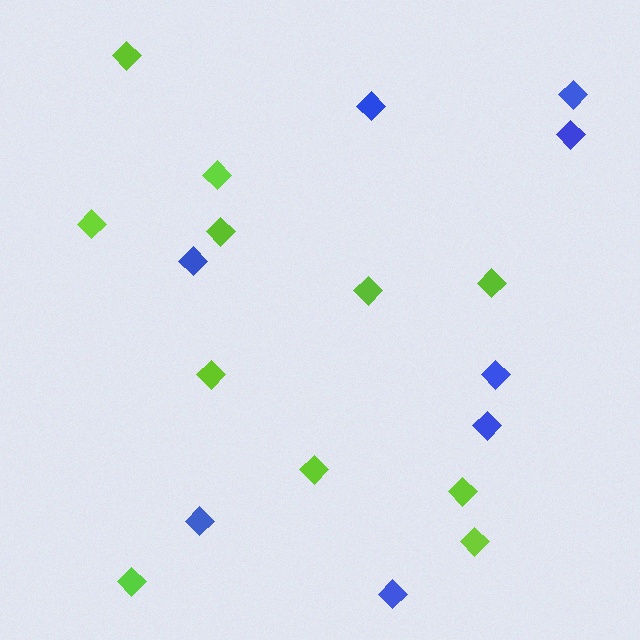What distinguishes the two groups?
There are 2 groups: one group of lime diamonds (11) and one group of blue diamonds (8).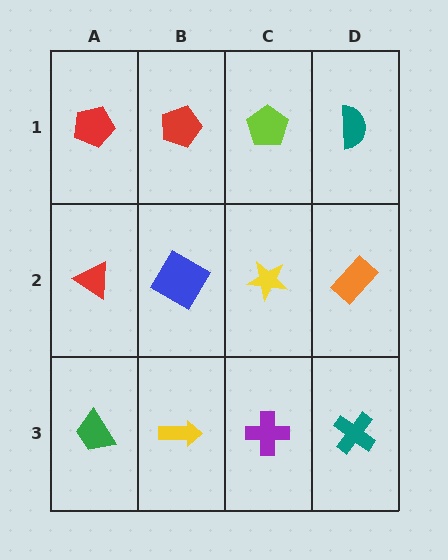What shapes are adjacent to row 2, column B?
A red pentagon (row 1, column B), a yellow arrow (row 3, column B), a red triangle (row 2, column A), a yellow star (row 2, column C).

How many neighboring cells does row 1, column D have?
2.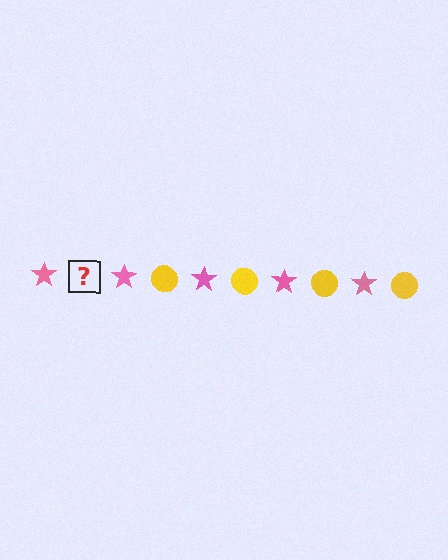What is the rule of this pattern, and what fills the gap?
The rule is that the pattern alternates between pink star and yellow circle. The gap should be filled with a yellow circle.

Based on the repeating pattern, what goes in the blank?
The blank should be a yellow circle.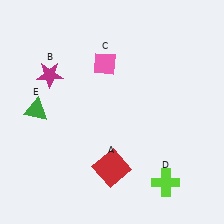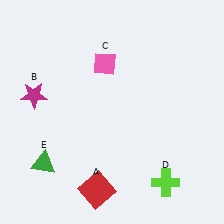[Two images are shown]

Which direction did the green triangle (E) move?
The green triangle (E) moved down.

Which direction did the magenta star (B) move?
The magenta star (B) moved down.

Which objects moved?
The objects that moved are: the red square (A), the magenta star (B), the green triangle (E).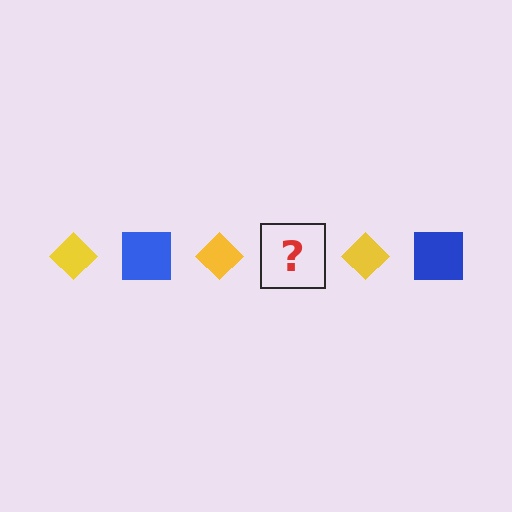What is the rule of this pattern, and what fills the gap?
The rule is that the pattern alternates between yellow diamond and blue square. The gap should be filled with a blue square.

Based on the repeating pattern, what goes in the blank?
The blank should be a blue square.